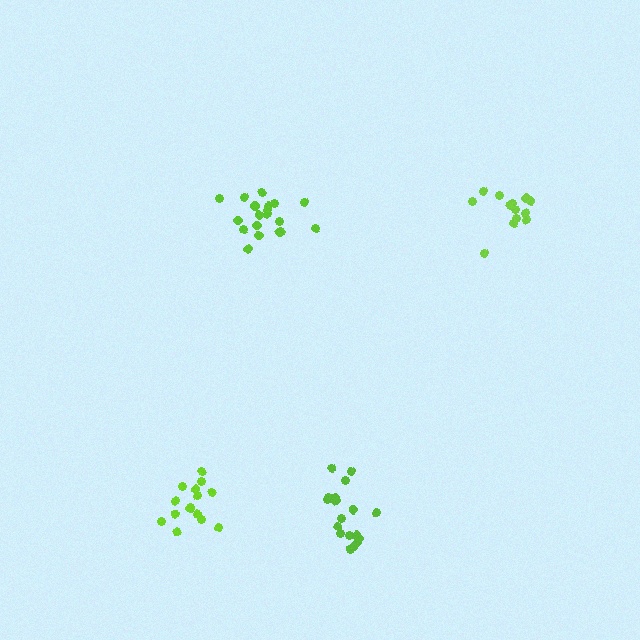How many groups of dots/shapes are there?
There are 4 groups.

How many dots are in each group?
Group 1: 19 dots, Group 2: 19 dots, Group 3: 15 dots, Group 4: 14 dots (67 total).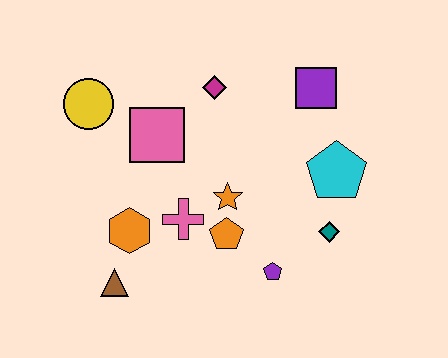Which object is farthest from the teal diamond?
The yellow circle is farthest from the teal diamond.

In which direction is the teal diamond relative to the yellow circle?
The teal diamond is to the right of the yellow circle.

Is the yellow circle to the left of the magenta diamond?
Yes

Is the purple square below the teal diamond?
No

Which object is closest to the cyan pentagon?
The teal diamond is closest to the cyan pentagon.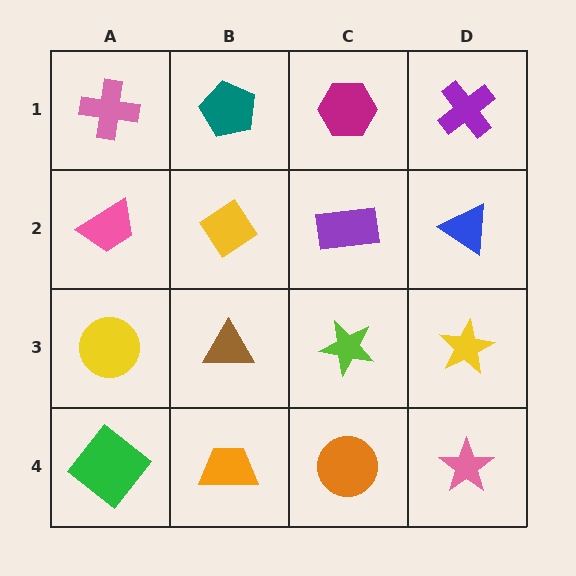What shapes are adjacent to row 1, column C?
A purple rectangle (row 2, column C), a teal pentagon (row 1, column B), a purple cross (row 1, column D).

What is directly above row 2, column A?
A pink cross.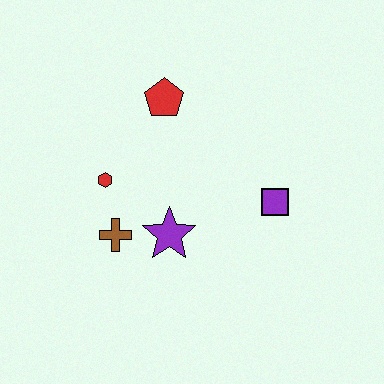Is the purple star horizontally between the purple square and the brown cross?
Yes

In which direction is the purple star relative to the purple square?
The purple star is to the left of the purple square.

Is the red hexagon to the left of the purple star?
Yes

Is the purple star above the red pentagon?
No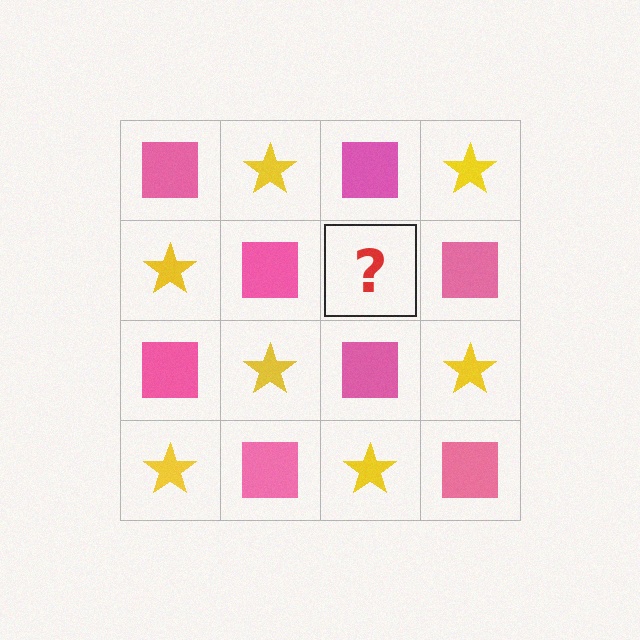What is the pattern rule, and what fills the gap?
The rule is that it alternates pink square and yellow star in a checkerboard pattern. The gap should be filled with a yellow star.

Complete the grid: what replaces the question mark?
The question mark should be replaced with a yellow star.